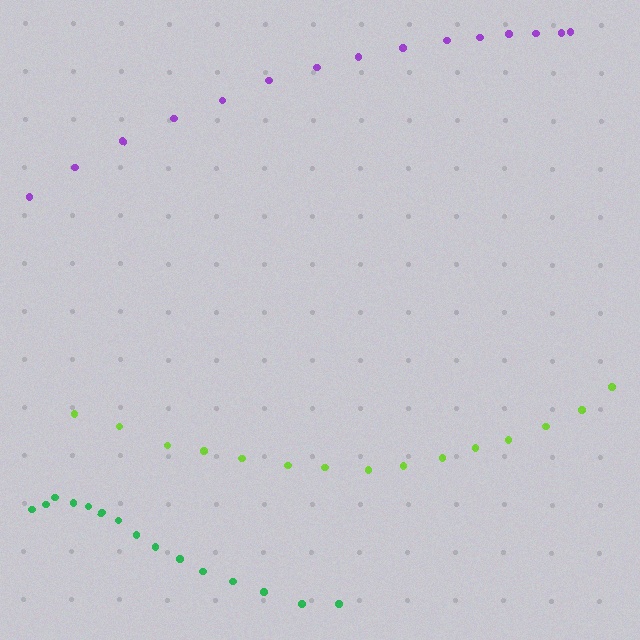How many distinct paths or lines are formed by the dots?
There are 3 distinct paths.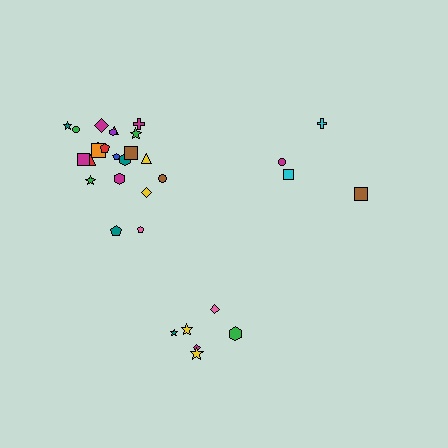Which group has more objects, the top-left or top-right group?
The top-left group.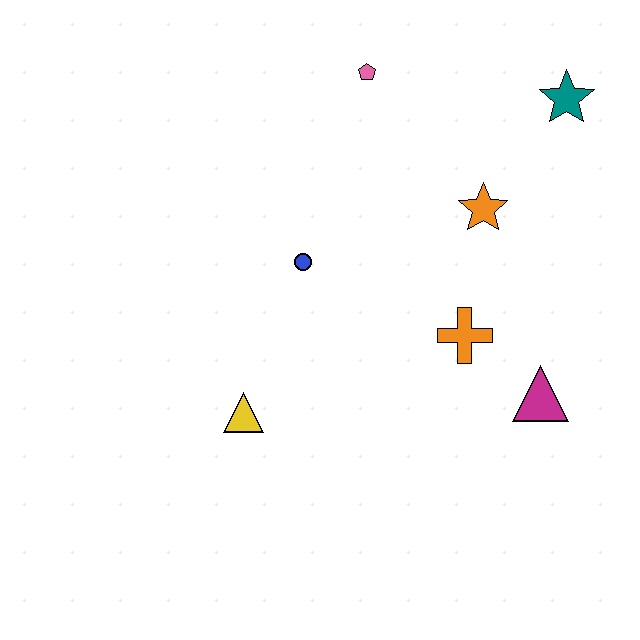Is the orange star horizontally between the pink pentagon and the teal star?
Yes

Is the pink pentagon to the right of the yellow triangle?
Yes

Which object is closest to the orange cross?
The magenta triangle is closest to the orange cross.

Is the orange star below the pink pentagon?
Yes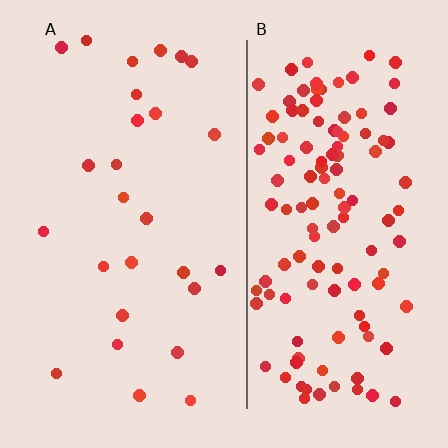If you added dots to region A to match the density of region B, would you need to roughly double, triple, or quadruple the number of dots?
Approximately quadruple.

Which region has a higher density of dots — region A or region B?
B (the right).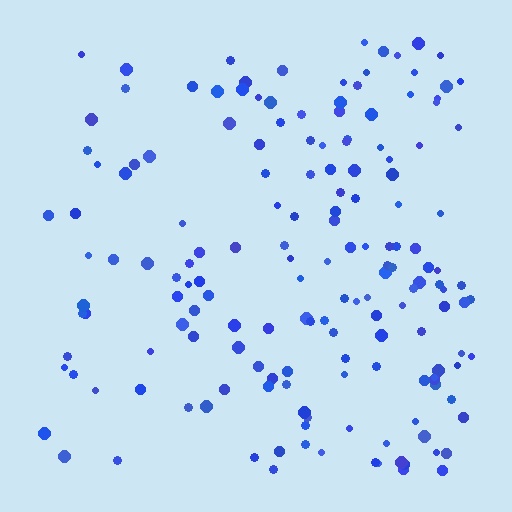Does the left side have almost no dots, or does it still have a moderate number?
Still a moderate number, just noticeably fewer than the right.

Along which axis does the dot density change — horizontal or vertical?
Horizontal.